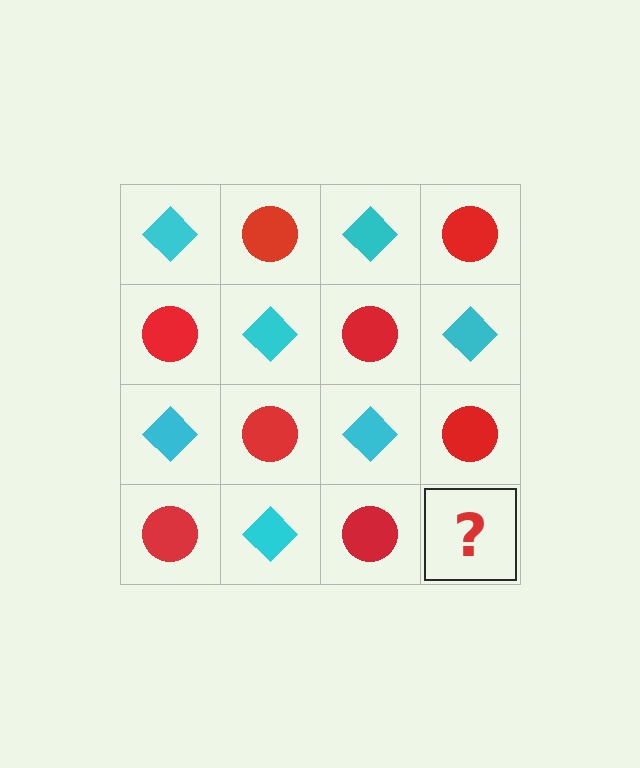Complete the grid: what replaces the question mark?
The question mark should be replaced with a cyan diamond.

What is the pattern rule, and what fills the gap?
The rule is that it alternates cyan diamond and red circle in a checkerboard pattern. The gap should be filled with a cyan diamond.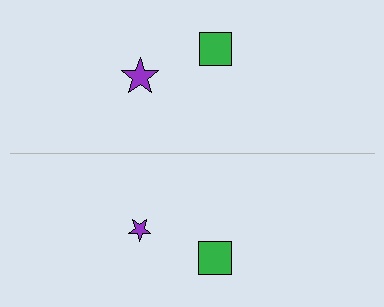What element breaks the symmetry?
The purple star on the bottom side has a different size than its mirror counterpart.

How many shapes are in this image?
There are 4 shapes in this image.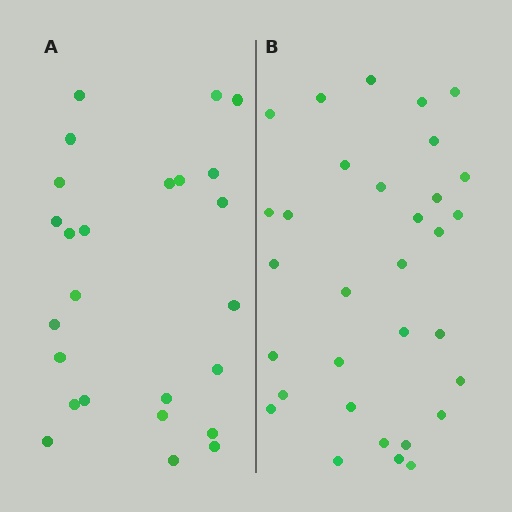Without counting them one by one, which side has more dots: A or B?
Region B (the right region) has more dots.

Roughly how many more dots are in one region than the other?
Region B has roughly 8 or so more dots than region A.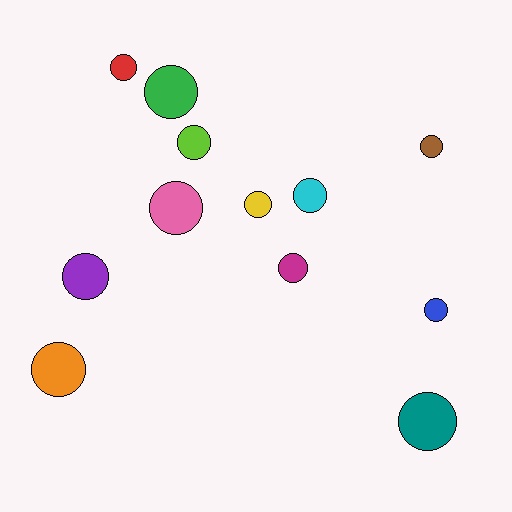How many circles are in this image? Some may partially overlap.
There are 12 circles.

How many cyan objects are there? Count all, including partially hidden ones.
There is 1 cyan object.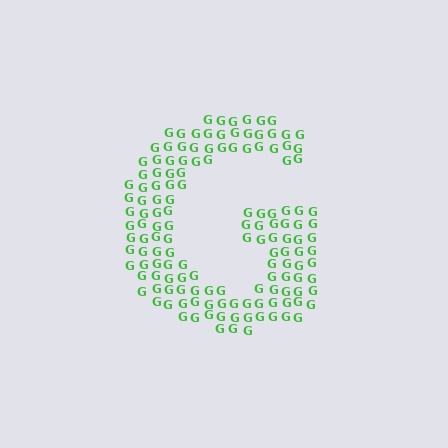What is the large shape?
The large shape is the letter G.